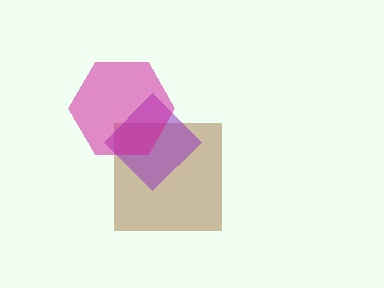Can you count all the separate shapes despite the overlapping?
Yes, there are 3 separate shapes.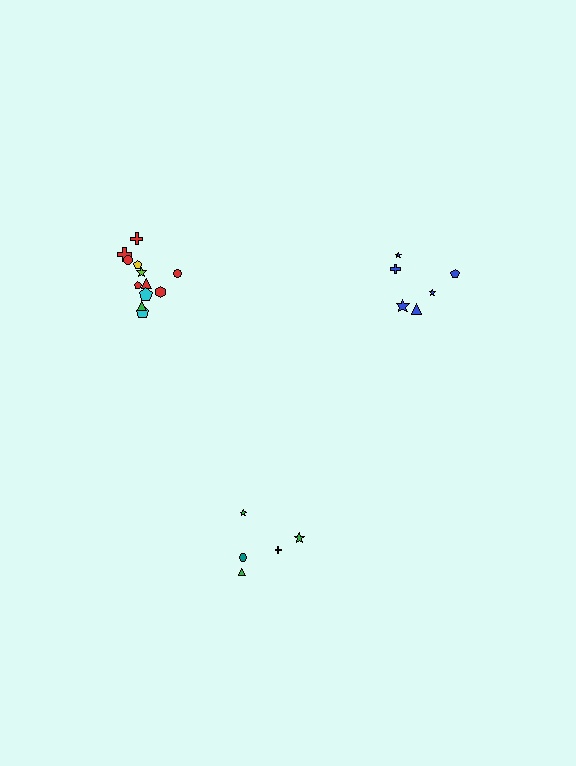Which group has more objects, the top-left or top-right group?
The top-left group.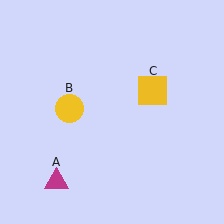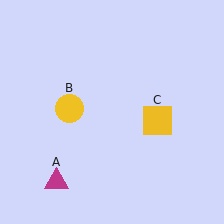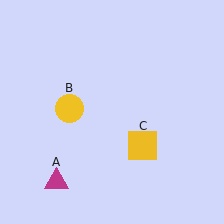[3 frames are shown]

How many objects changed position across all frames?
1 object changed position: yellow square (object C).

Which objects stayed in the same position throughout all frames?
Magenta triangle (object A) and yellow circle (object B) remained stationary.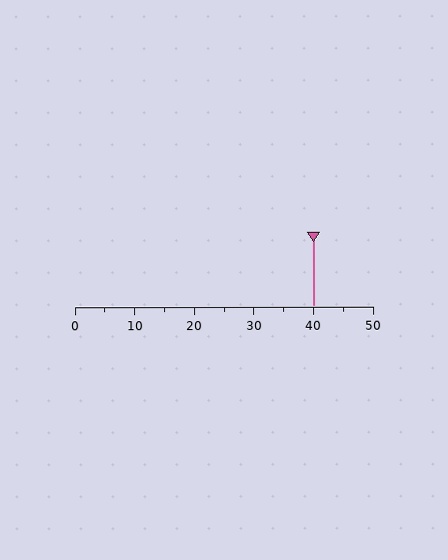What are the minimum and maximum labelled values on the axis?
The axis runs from 0 to 50.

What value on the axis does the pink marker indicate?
The marker indicates approximately 40.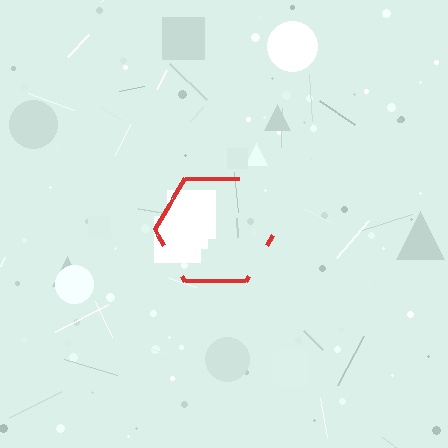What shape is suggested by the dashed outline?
The dashed outline suggests a hexagon.